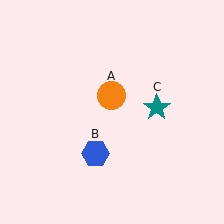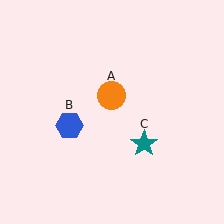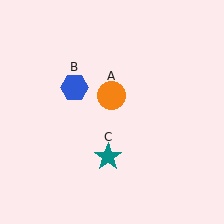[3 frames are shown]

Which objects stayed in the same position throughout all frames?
Orange circle (object A) remained stationary.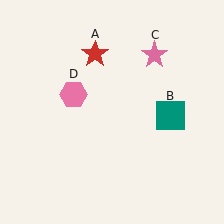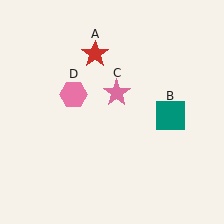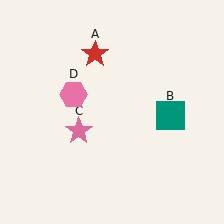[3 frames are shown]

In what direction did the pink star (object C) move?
The pink star (object C) moved down and to the left.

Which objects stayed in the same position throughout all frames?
Red star (object A) and teal square (object B) and pink hexagon (object D) remained stationary.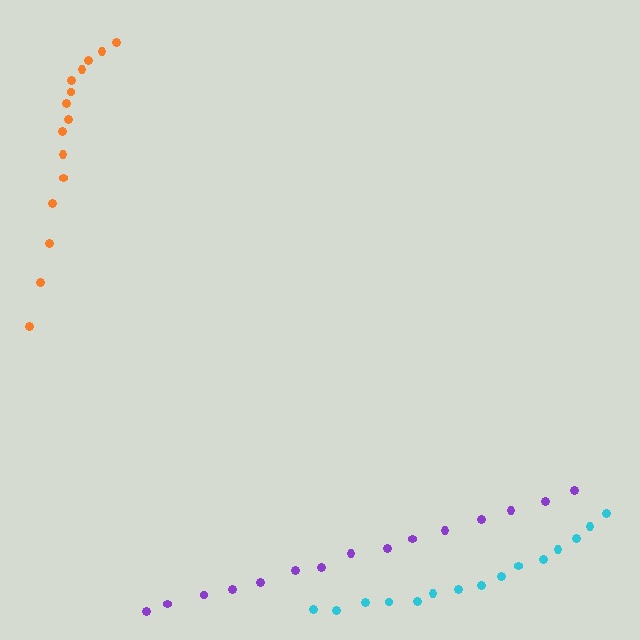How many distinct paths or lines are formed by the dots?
There are 3 distinct paths.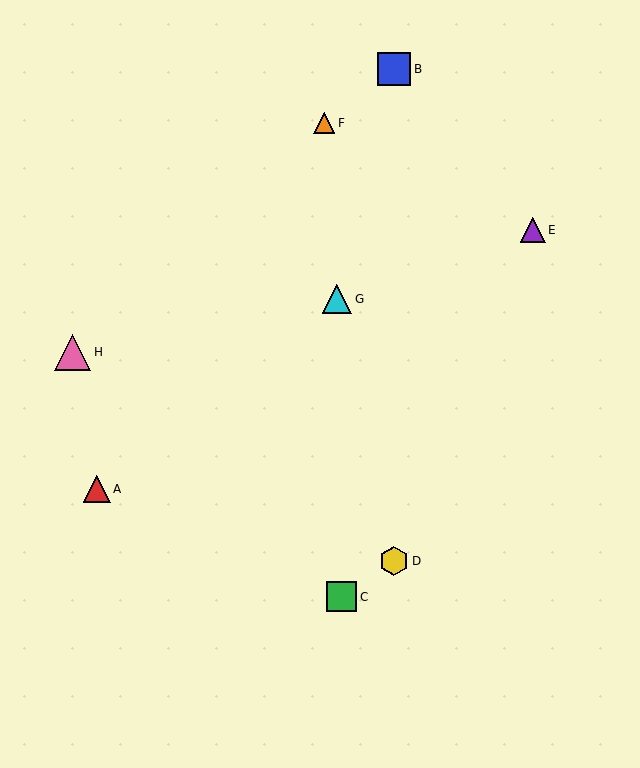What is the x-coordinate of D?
Object D is at x≈394.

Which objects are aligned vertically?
Objects B, D are aligned vertically.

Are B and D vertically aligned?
Yes, both are at x≈394.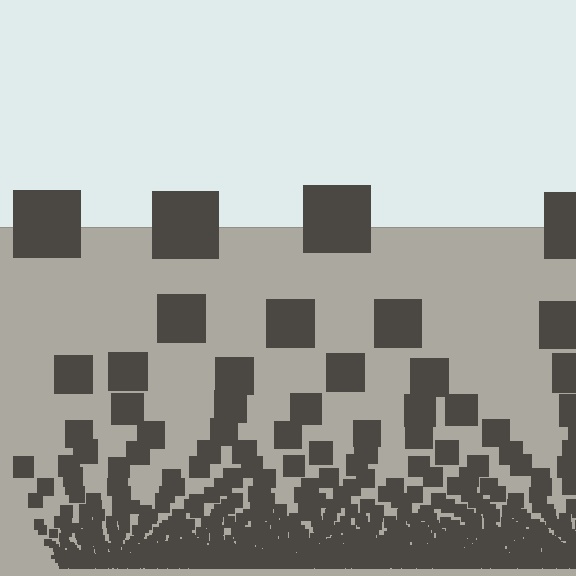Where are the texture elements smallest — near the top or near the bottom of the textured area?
Near the bottom.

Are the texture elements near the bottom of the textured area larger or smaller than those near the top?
Smaller. The gradient is inverted — elements near the bottom are smaller and denser.